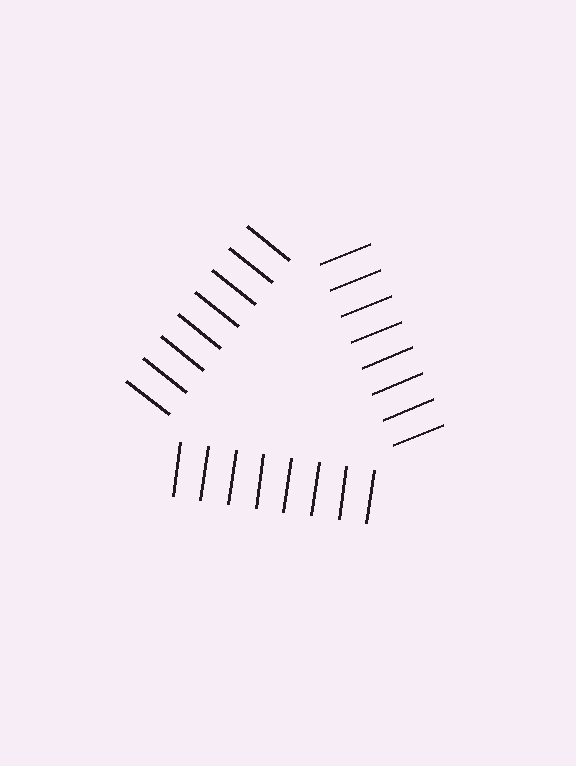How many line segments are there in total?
24 — 8 along each of the 3 edges.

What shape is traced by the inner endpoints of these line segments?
An illusory triangle — the line segments terminate on its edges but no continuous stroke is drawn.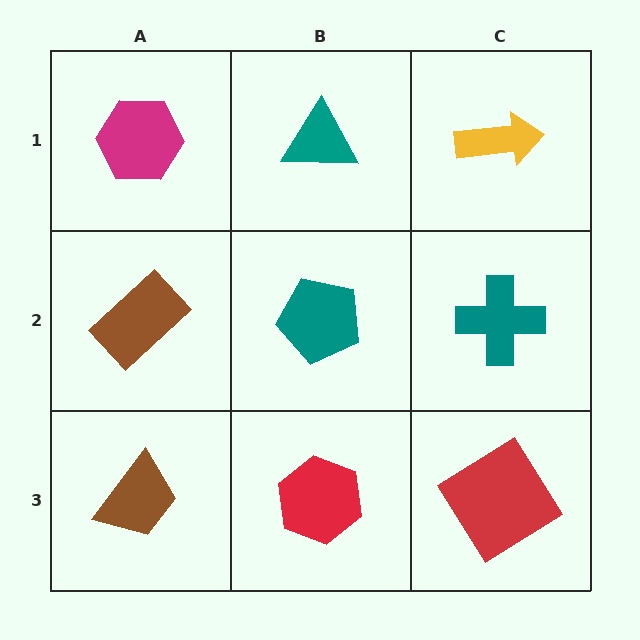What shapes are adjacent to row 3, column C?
A teal cross (row 2, column C), a red hexagon (row 3, column B).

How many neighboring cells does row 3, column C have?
2.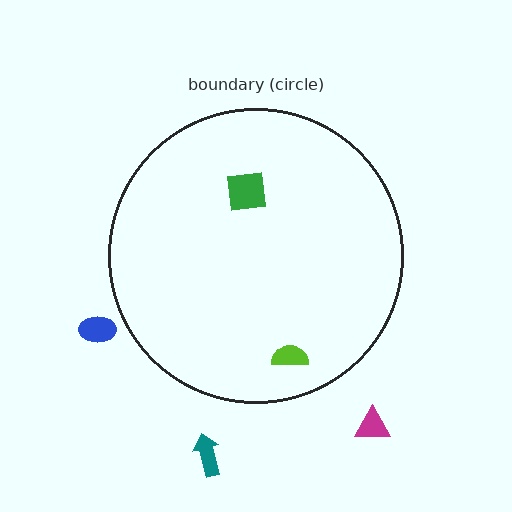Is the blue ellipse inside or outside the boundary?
Outside.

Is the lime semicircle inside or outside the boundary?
Inside.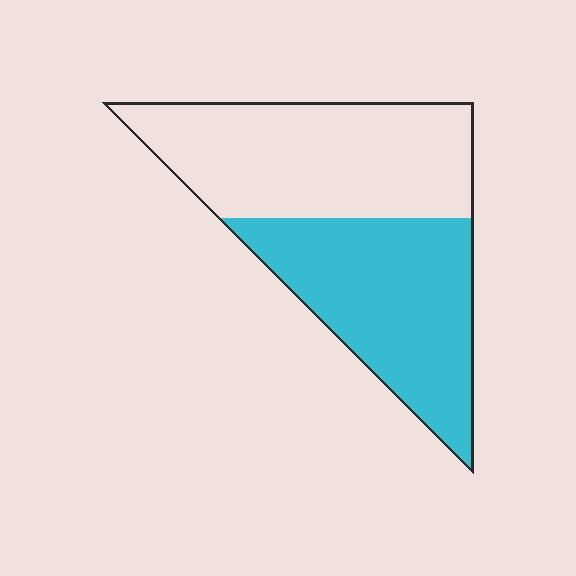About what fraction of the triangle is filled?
About one half (1/2).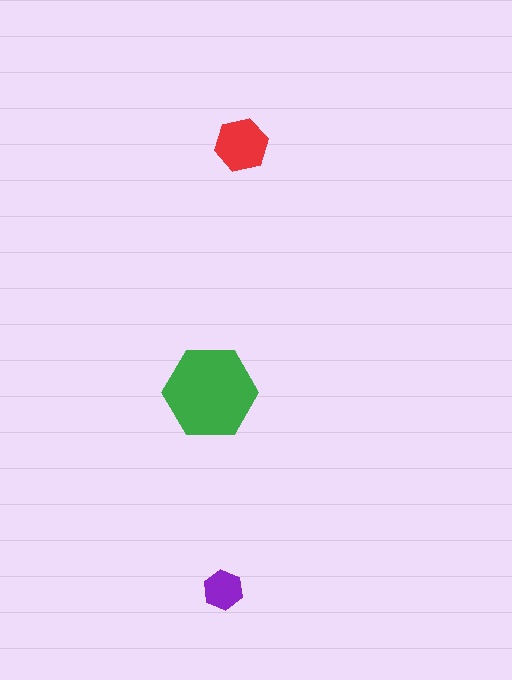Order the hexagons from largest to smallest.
the green one, the red one, the purple one.